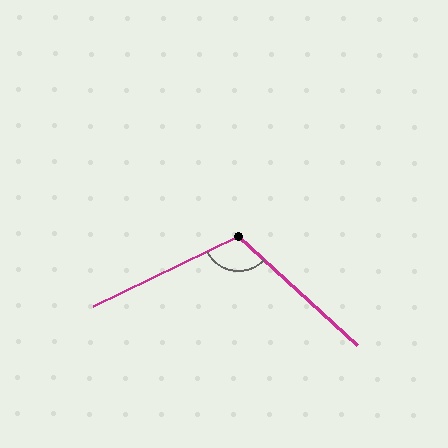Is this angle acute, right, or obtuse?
It is obtuse.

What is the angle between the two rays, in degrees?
Approximately 112 degrees.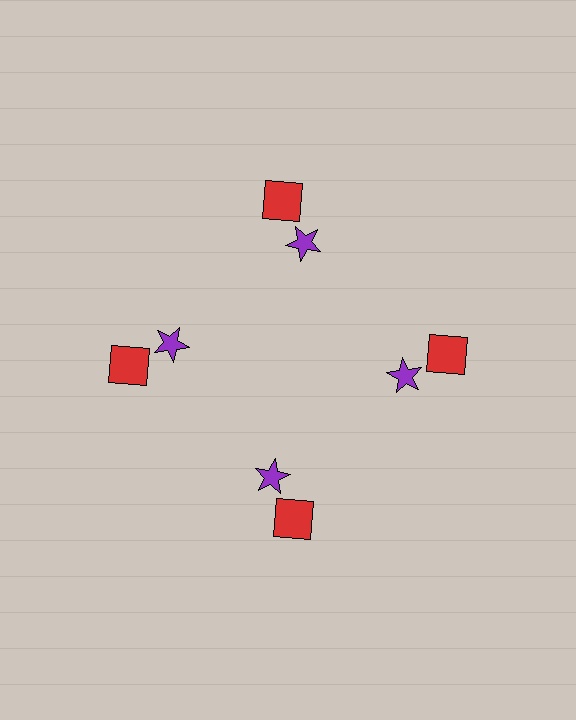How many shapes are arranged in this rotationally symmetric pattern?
There are 8 shapes, arranged in 4 groups of 2.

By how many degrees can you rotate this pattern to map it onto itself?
The pattern maps onto itself every 90 degrees of rotation.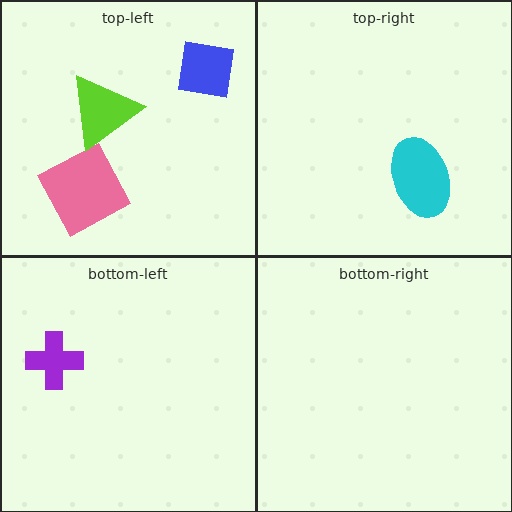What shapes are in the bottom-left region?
The purple cross.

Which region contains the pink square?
The top-left region.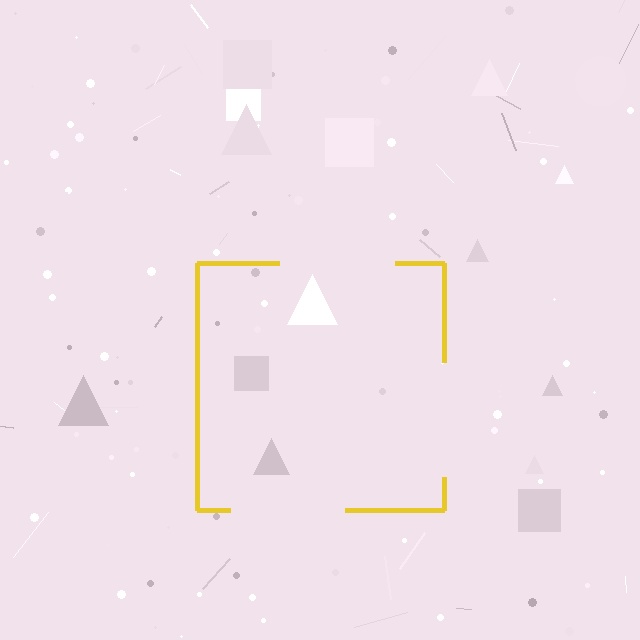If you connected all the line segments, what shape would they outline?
They would outline a square.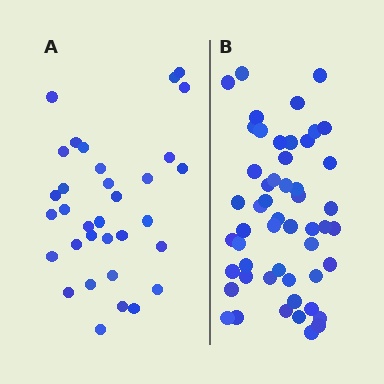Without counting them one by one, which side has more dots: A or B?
Region B (the right region) has more dots.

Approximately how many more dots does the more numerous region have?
Region B has approximately 20 more dots than region A.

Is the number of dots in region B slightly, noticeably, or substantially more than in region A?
Region B has substantially more. The ratio is roughly 1.6 to 1.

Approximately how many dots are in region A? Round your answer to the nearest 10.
About 30 dots. (The exact count is 33, which rounds to 30.)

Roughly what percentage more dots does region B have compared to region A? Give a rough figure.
About 60% more.